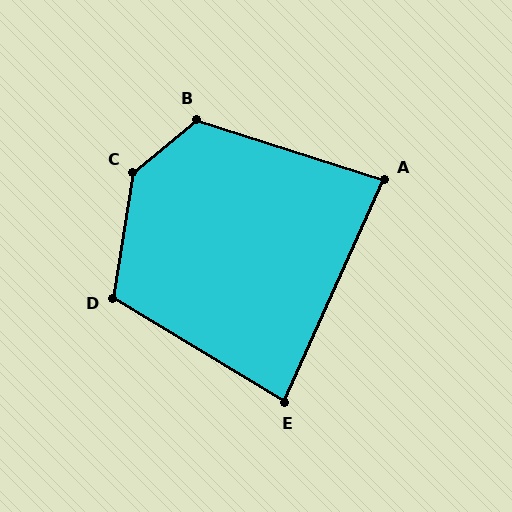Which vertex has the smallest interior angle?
E, at approximately 83 degrees.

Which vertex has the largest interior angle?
C, at approximately 139 degrees.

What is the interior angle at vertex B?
Approximately 122 degrees (obtuse).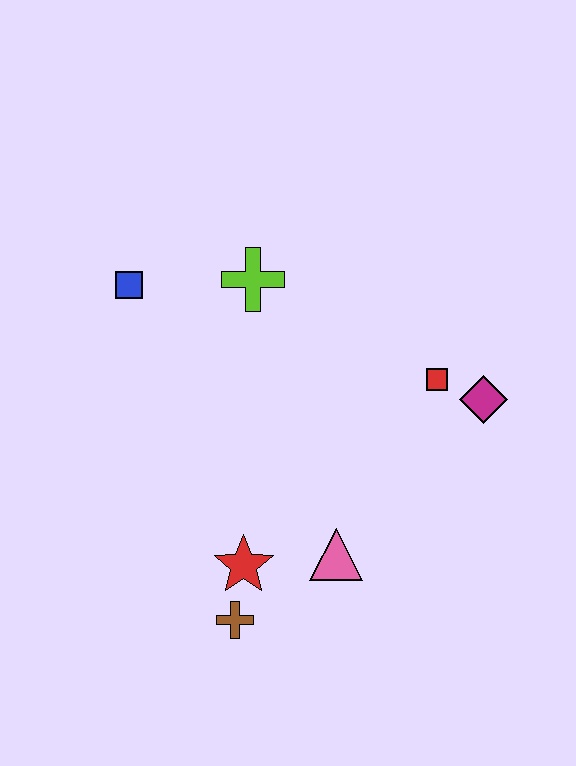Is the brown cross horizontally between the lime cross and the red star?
No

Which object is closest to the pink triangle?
The red star is closest to the pink triangle.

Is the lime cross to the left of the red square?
Yes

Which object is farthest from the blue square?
The magenta diamond is farthest from the blue square.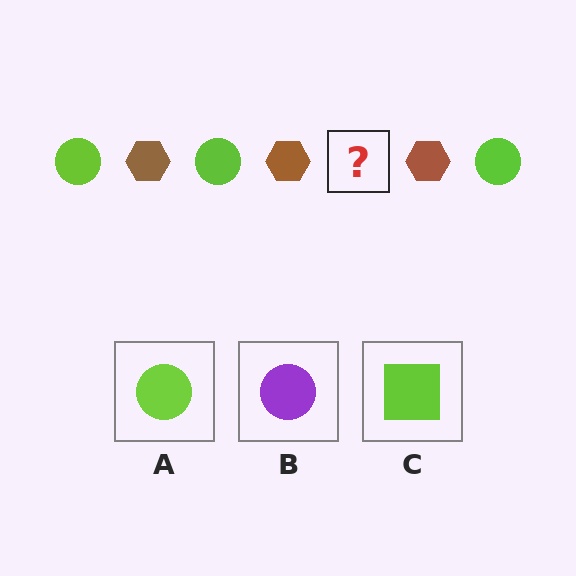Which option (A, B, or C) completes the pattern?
A.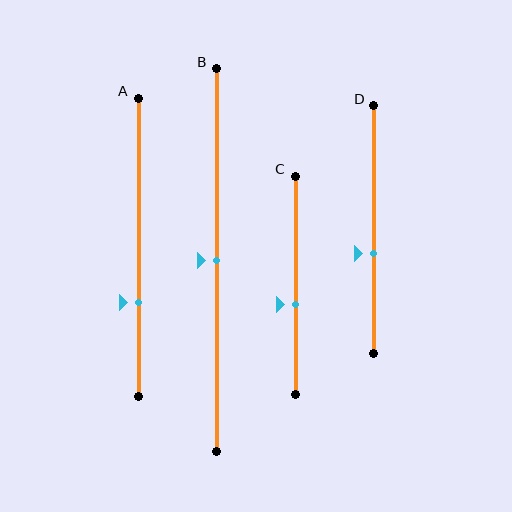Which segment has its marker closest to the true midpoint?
Segment B has its marker closest to the true midpoint.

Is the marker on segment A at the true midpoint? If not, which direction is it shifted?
No, the marker on segment A is shifted downward by about 18% of the segment length.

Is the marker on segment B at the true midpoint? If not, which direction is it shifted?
Yes, the marker on segment B is at the true midpoint.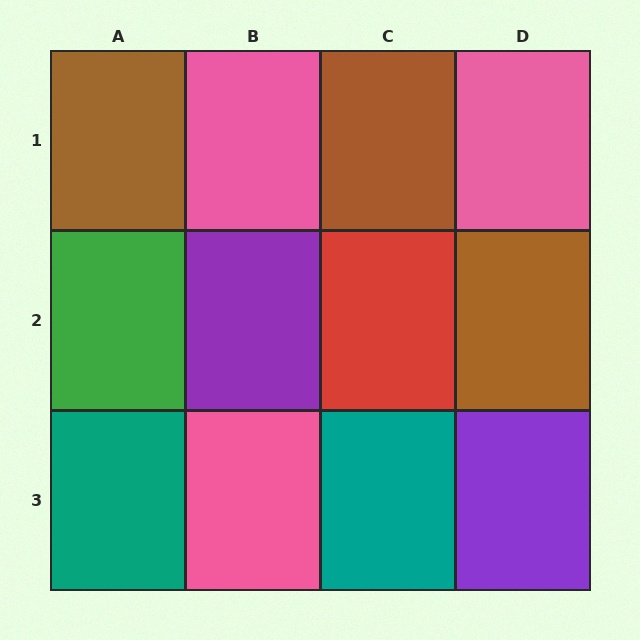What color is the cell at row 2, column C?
Red.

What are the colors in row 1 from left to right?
Brown, pink, brown, pink.